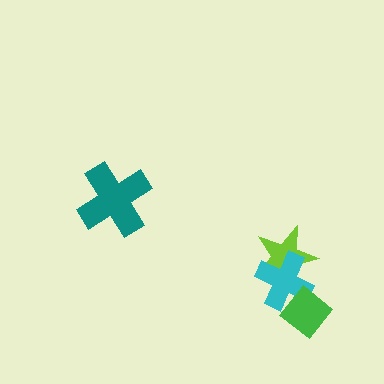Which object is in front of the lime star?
The cyan cross is in front of the lime star.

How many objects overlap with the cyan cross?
2 objects overlap with the cyan cross.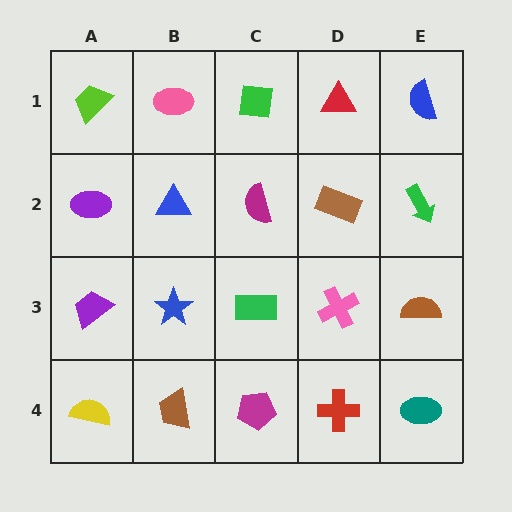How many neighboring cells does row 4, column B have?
3.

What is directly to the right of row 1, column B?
A green square.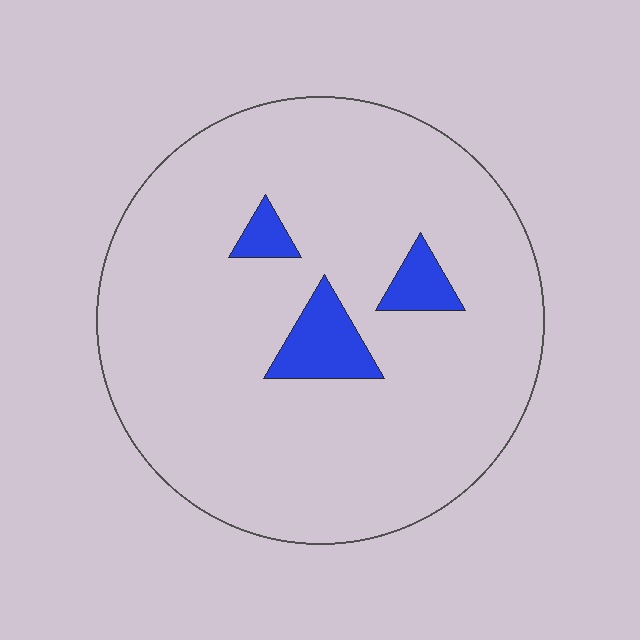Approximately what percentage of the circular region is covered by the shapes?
Approximately 10%.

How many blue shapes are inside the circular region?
3.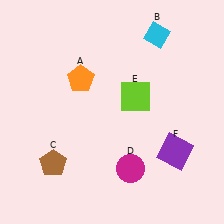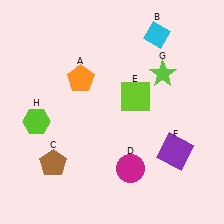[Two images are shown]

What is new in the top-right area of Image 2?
A lime star (G) was added in the top-right area of Image 2.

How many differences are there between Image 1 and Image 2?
There are 2 differences between the two images.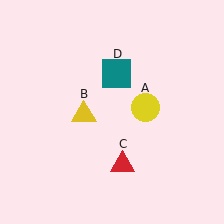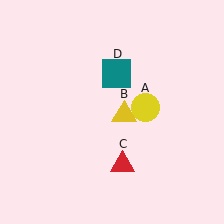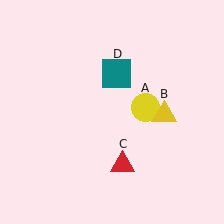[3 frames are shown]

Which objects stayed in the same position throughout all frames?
Yellow circle (object A) and red triangle (object C) and teal square (object D) remained stationary.